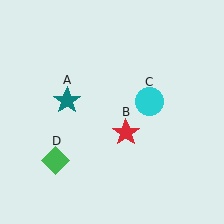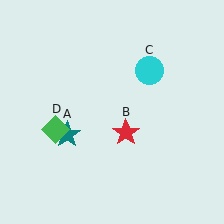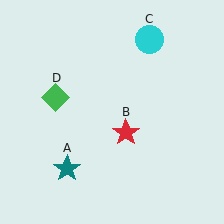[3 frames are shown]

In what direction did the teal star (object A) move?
The teal star (object A) moved down.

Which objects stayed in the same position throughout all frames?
Red star (object B) remained stationary.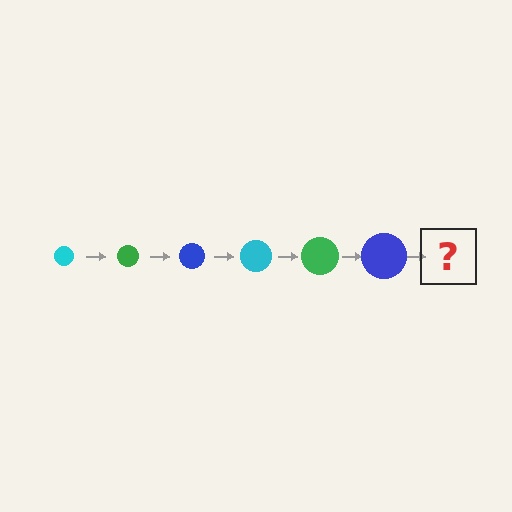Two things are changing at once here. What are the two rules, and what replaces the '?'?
The two rules are that the circle grows larger each step and the color cycles through cyan, green, and blue. The '?' should be a cyan circle, larger than the previous one.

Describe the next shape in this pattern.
It should be a cyan circle, larger than the previous one.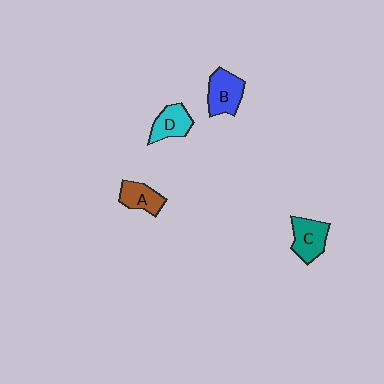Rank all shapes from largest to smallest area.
From largest to smallest: B (blue), C (teal), D (cyan), A (brown).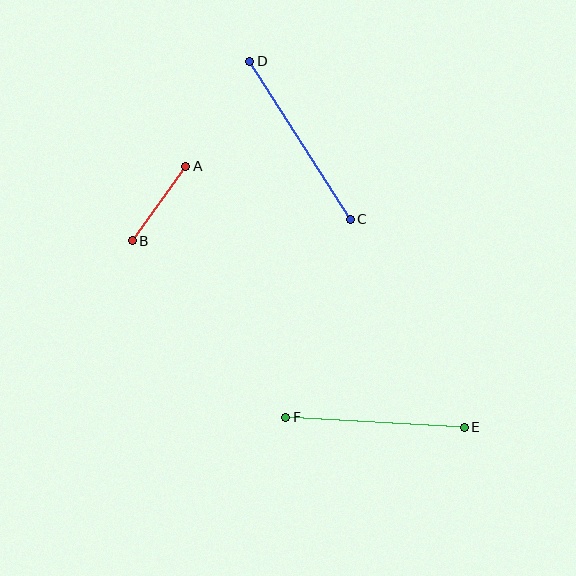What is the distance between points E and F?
The distance is approximately 179 pixels.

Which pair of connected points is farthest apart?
Points C and D are farthest apart.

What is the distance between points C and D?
The distance is approximately 187 pixels.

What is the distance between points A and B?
The distance is approximately 92 pixels.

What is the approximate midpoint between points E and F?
The midpoint is at approximately (375, 422) pixels.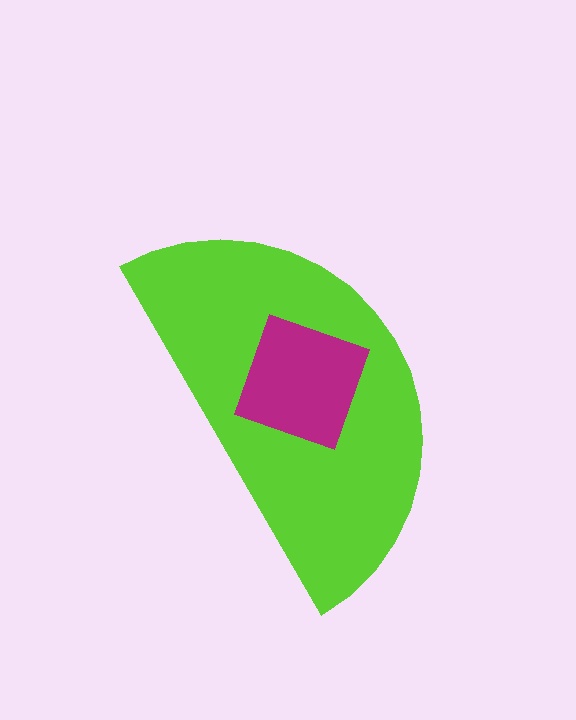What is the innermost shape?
The magenta square.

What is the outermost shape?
The lime semicircle.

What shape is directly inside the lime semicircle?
The magenta square.